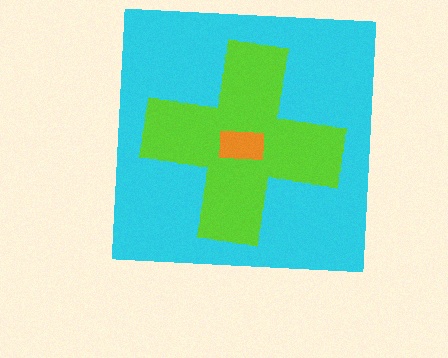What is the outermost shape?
The cyan square.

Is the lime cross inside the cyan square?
Yes.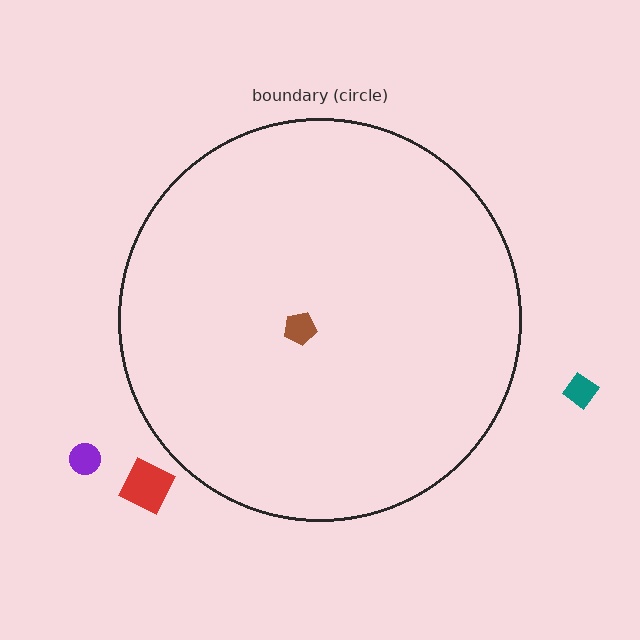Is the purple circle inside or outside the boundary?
Outside.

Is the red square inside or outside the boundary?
Outside.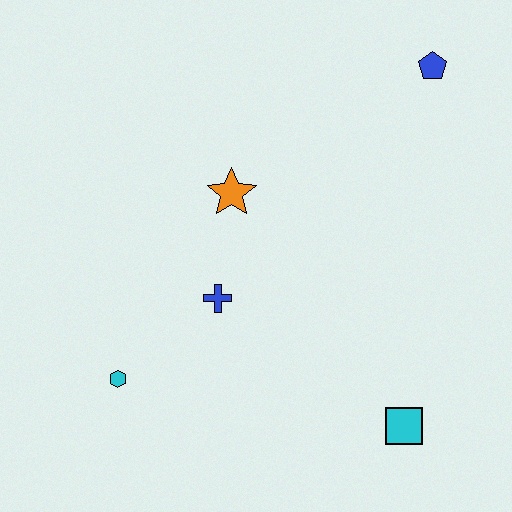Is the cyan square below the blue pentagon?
Yes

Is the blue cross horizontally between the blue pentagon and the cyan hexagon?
Yes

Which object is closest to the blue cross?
The orange star is closest to the blue cross.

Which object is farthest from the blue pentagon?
The cyan hexagon is farthest from the blue pentagon.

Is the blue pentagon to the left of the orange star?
No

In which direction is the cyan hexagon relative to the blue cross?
The cyan hexagon is to the left of the blue cross.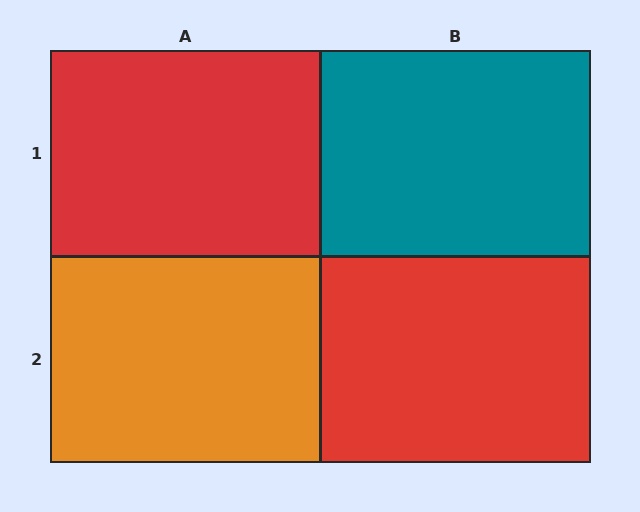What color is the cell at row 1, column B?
Teal.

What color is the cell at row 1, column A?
Red.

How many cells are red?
2 cells are red.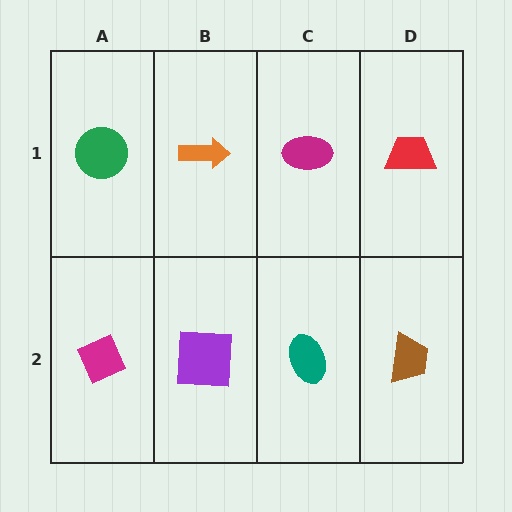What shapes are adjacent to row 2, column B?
An orange arrow (row 1, column B), a magenta diamond (row 2, column A), a teal ellipse (row 2, column C).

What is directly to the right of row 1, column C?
A red trapezoid.